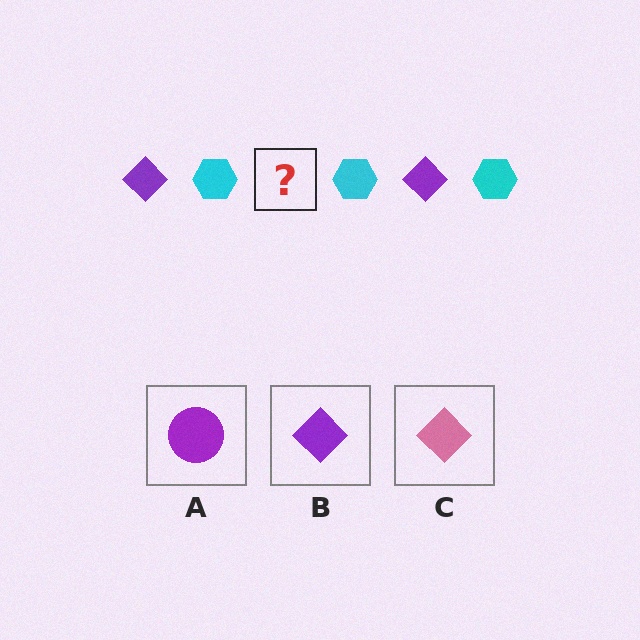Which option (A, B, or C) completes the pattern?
B.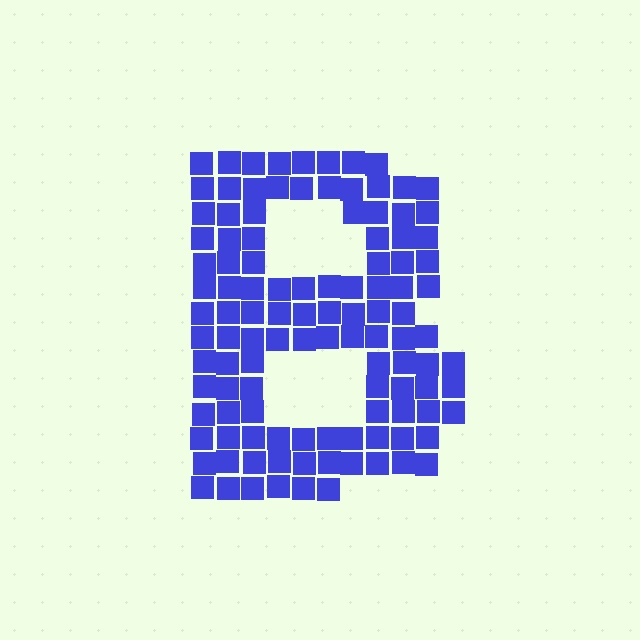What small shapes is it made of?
It is made of small squares.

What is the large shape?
The large shape is the letter B.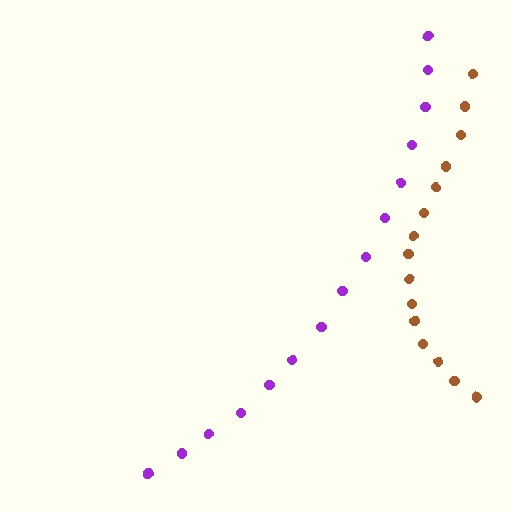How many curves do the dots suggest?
There are 2 distinct paths.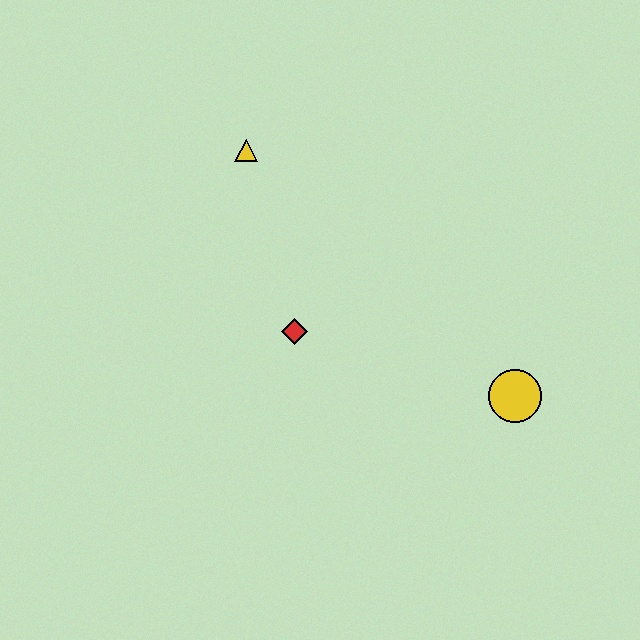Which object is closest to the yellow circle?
The red diamond is closest to the yellow circle.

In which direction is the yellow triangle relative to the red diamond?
The yellow triangle is above the red diamond.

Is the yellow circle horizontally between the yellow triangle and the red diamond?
No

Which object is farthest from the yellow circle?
The yellow triangle is farthest from the yellow circle.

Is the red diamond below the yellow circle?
No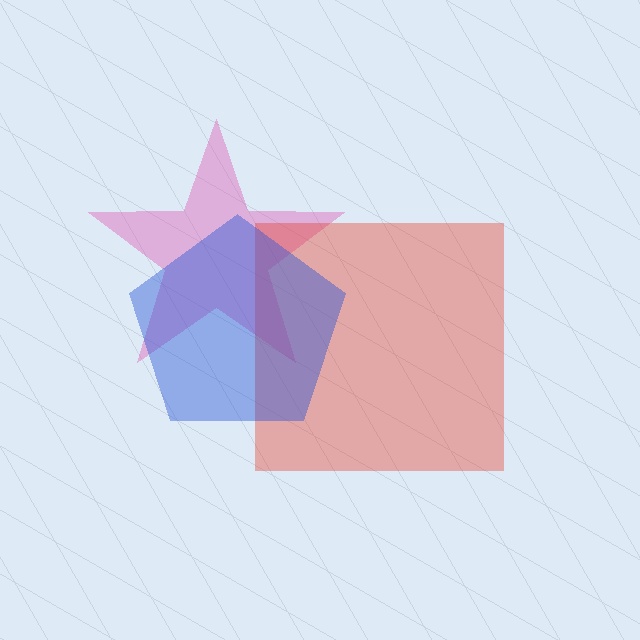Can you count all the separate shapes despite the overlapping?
Yes, there are 3 separate shapes.